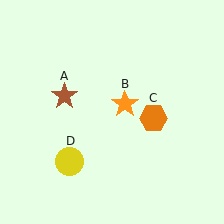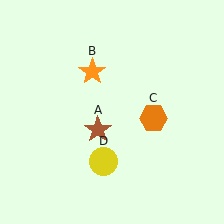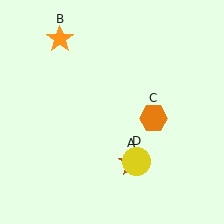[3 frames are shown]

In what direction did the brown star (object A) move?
The brown star (object A) moved down and to the right.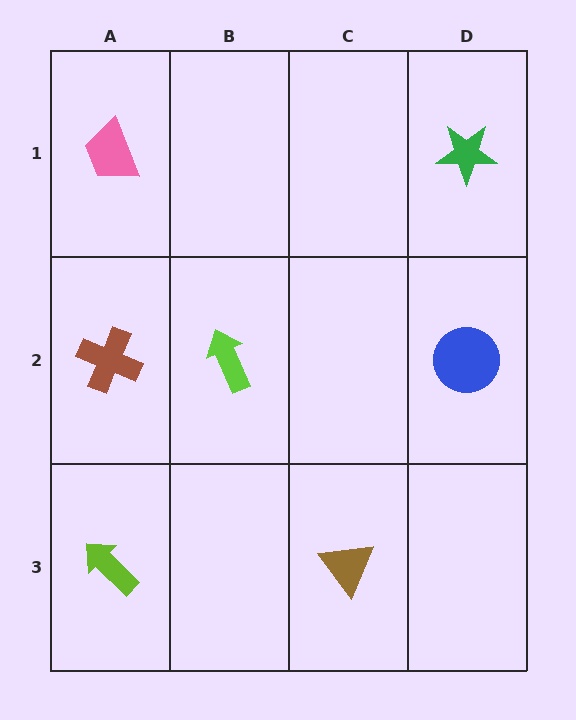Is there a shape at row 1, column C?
No, that cell is empty.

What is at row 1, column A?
A pink trapezoid.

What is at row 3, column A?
A lime arrow.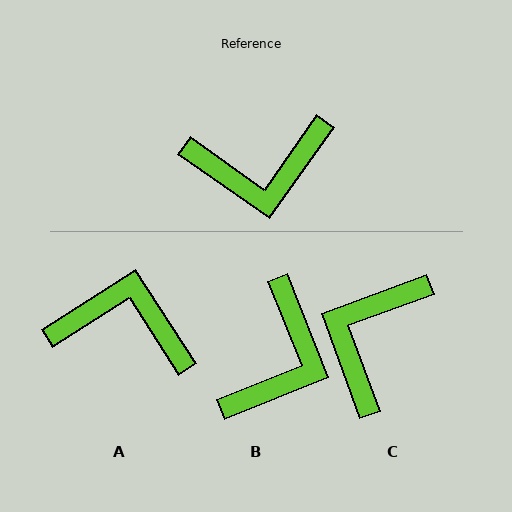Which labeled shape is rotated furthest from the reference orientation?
A, about 158 degrees away.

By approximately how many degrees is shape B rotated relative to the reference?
Approximately 57 degrees counter-clockwise.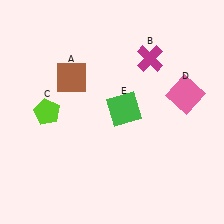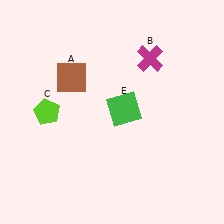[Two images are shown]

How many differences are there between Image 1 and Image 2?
There is 1 difference between the two images.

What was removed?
The pink square (D) was removed in Image 2.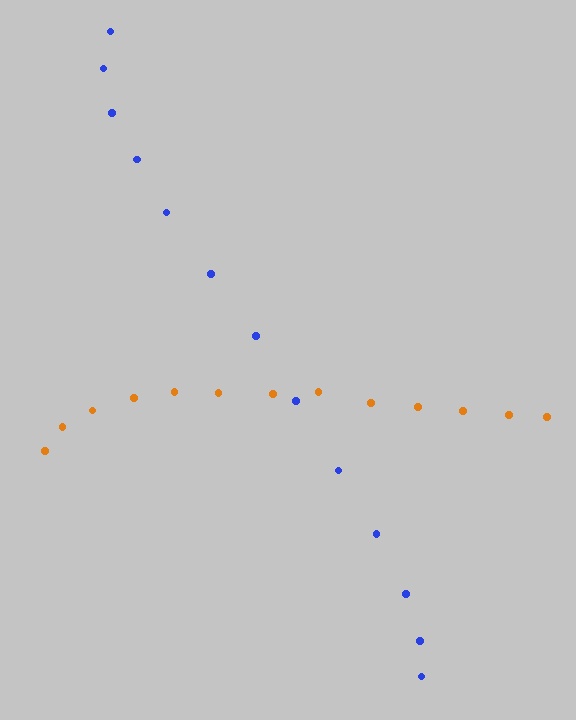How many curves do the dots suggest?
There are 2 distinct paths.